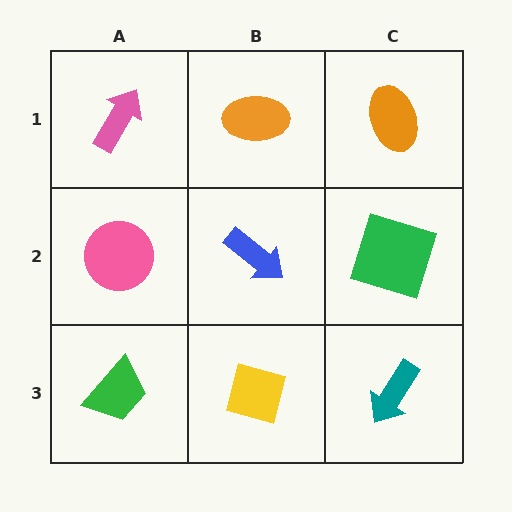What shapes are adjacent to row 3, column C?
A green square (row 2, column C), a yellow diamond (row 3, column B).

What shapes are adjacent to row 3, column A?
A pink circle (row 2, column A), a yellow diamond (row 3, column B).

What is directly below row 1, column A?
A pink circle.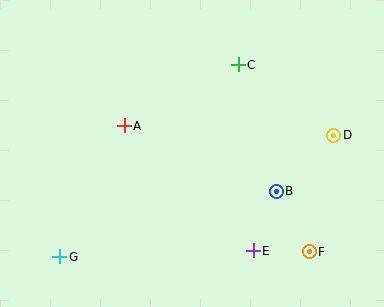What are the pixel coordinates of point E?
Point E is at (253, 251).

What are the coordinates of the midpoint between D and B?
The midpoint between D and B is at (305, 163).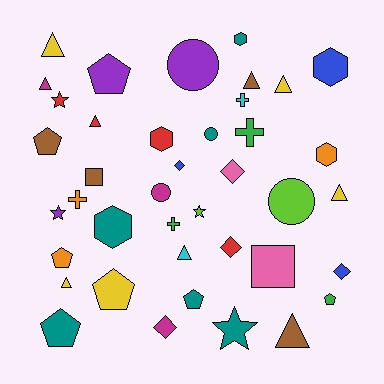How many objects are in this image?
There are 40 objects.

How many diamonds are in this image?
There are 5 diamonds.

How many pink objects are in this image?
There are 2 pink objects.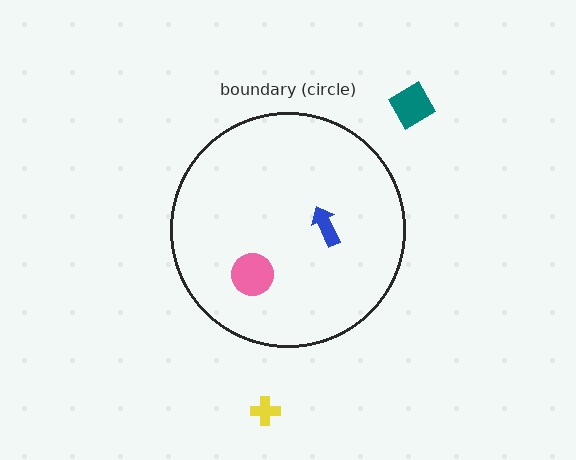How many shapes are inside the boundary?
2 inside, 2 outside.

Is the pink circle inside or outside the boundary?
Inside.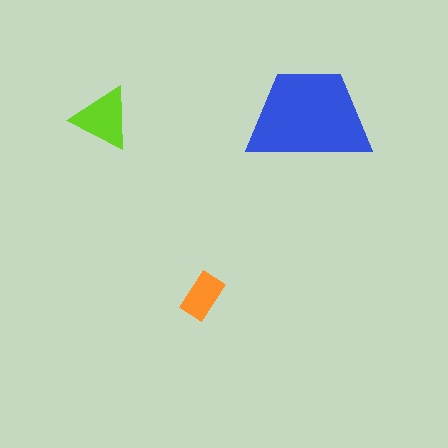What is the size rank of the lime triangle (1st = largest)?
2nd.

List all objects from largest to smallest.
The blue trapezoid, the lime triangle, the orange rectangle.